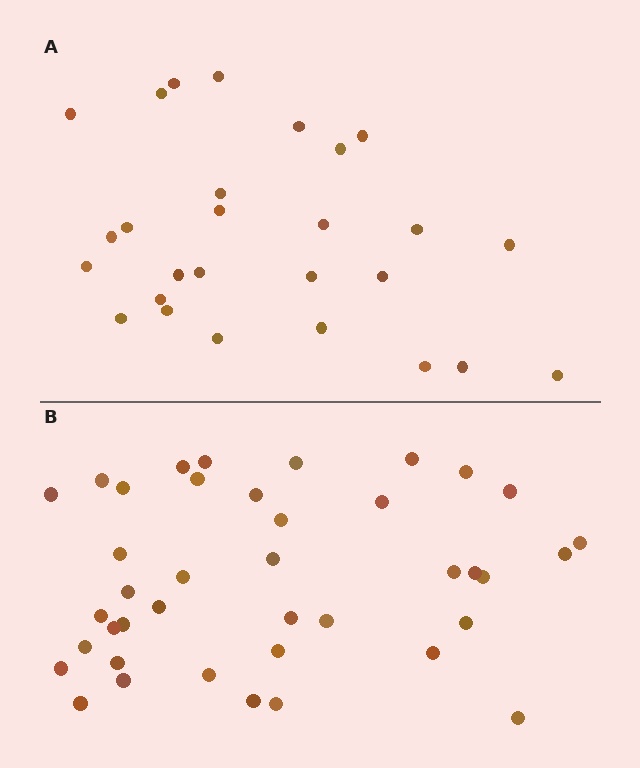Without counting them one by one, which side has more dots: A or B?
Region B (the bottom region) has more dots.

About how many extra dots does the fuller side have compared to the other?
Region B has approximately 15 more dots than region A.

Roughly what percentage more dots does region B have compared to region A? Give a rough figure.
About 50% more.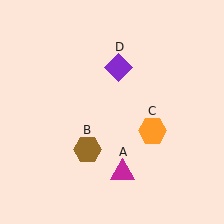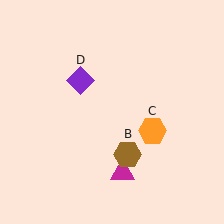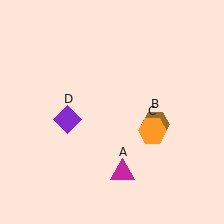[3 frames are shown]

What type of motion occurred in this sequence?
The brown hexagon (object B), purple diamond (object D) rotated counterclockwise around the center of the scene.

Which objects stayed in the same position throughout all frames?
Magenta triangle (object A) and orange hexagon (object C) remained stationary.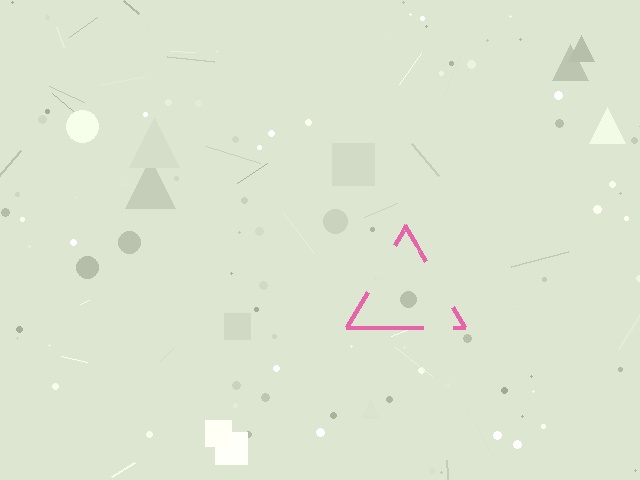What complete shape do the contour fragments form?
The contour fragments form a triangle.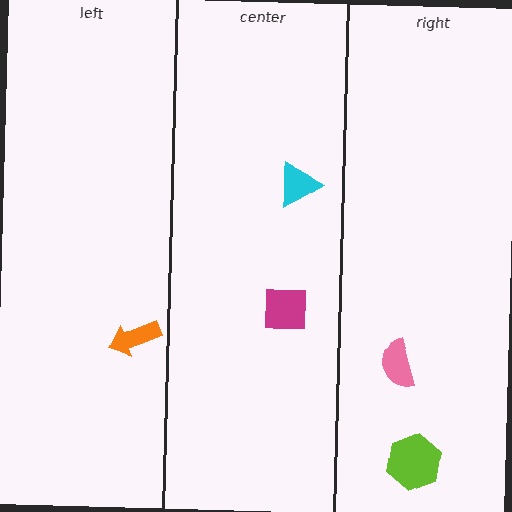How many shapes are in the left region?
1.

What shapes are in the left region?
The orange arrow.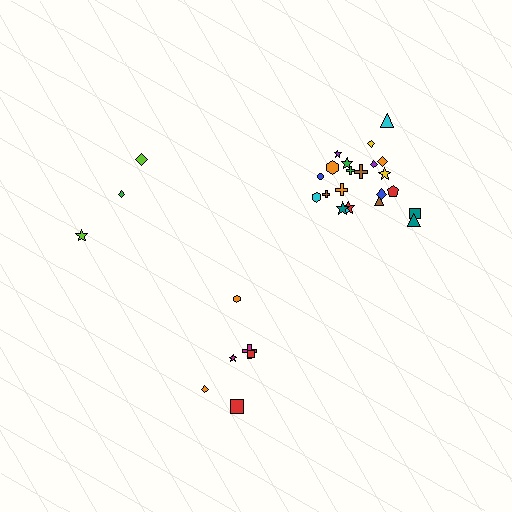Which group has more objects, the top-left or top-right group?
The top-right group.